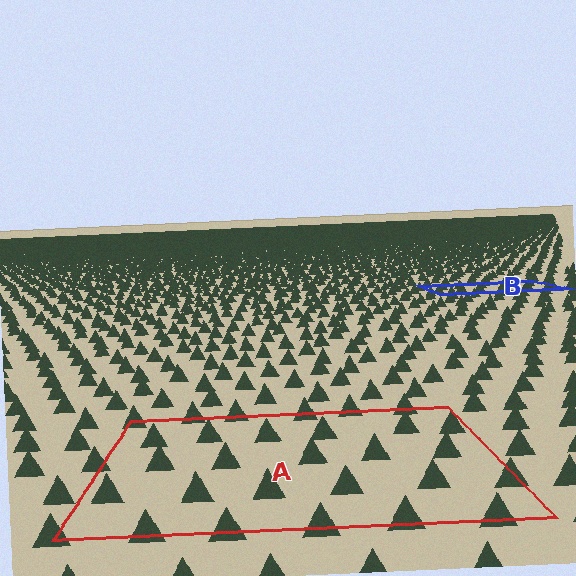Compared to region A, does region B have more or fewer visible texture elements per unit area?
Region B has more texture elements per unit area — they are packed more densely because it is farther away.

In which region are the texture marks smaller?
The texture marks are smaller in region B, because it is farther away.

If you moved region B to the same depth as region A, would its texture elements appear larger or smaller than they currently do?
They would appear larger. At a closer depth, the same texture elements are projected at a bigger on-screen size.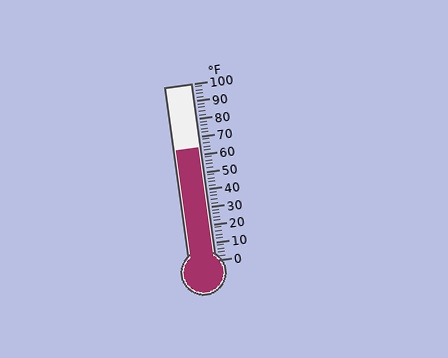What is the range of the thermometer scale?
The thermometer scale ranges from 0°F to 100°F.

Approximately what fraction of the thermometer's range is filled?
The thermometer is filled to approximately 65% of its range.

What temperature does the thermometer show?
The thermometer shows approximately 64°F.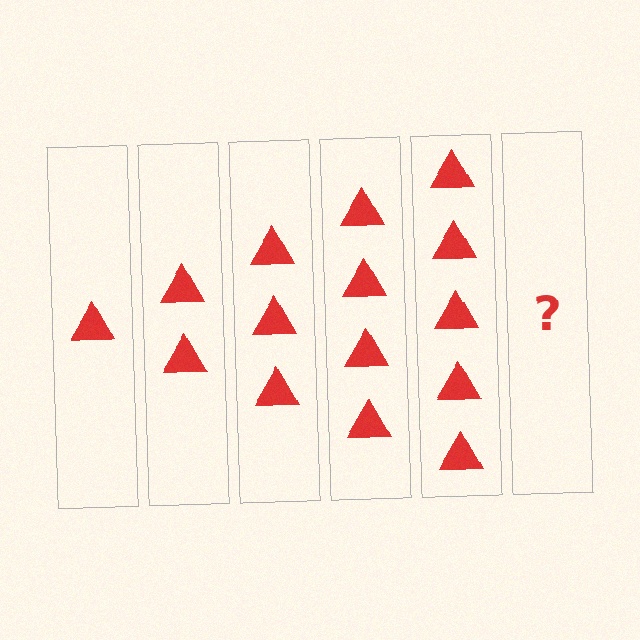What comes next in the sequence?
The next element should be 6 triangles.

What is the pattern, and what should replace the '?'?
The pattern is that each step adds one more triangle. The '?' should be 6 triangles.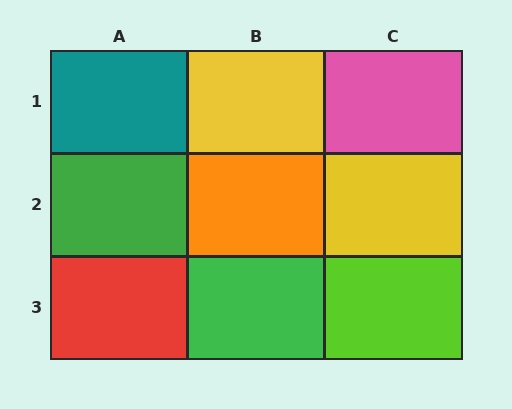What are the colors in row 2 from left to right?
Green, orange, yellow.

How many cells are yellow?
2 cells are yellow.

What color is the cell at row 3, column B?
Green.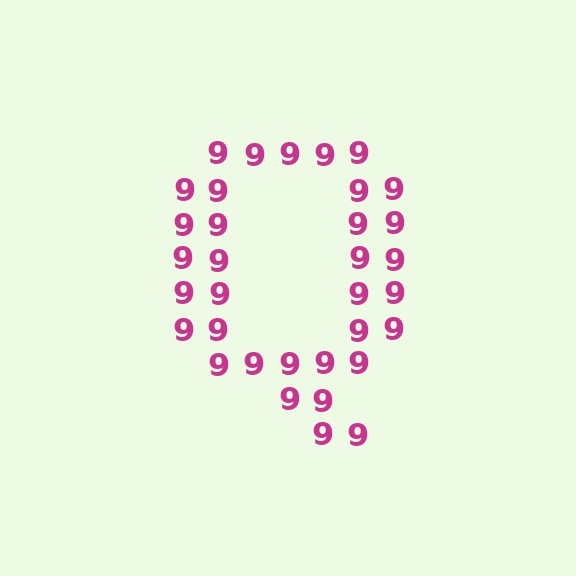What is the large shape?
The large shape is the letter Q.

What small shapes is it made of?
It is made of small digit 9's.